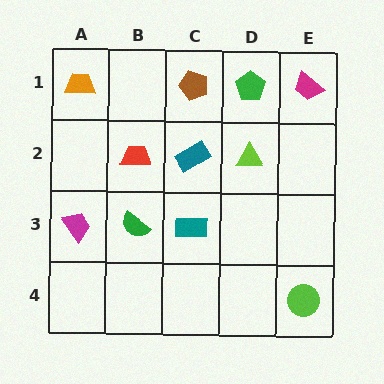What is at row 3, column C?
A teal rectangle.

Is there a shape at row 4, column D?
No, that cell is empty.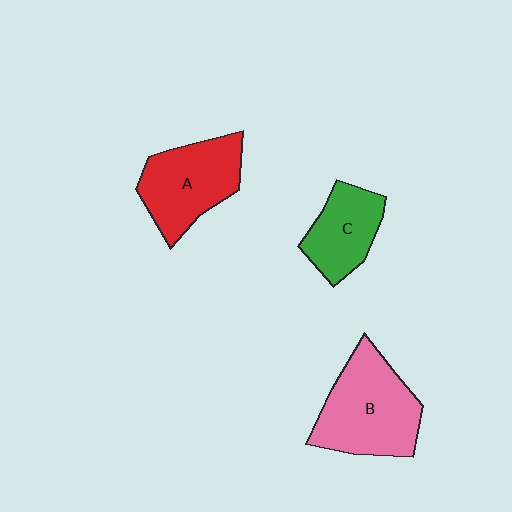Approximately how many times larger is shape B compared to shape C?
Approximately 1.6 times.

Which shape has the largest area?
Shape B (pink).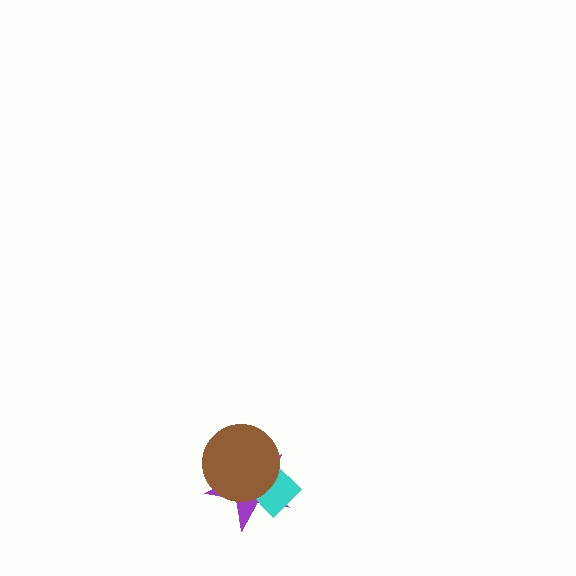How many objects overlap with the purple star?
2 objects overlap with the purple star.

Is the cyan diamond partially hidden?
Yes, it is partially covered by another shape.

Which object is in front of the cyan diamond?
The brown circle is in front of the cyan diamond.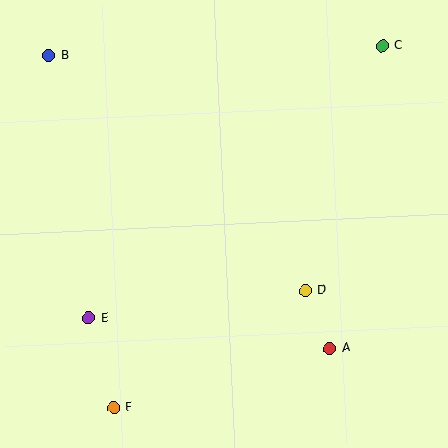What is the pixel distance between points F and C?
The distance between F and C is 451 pixels.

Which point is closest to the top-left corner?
Point B is closest to the top-left corner.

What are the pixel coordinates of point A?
Point A is at (330, 349).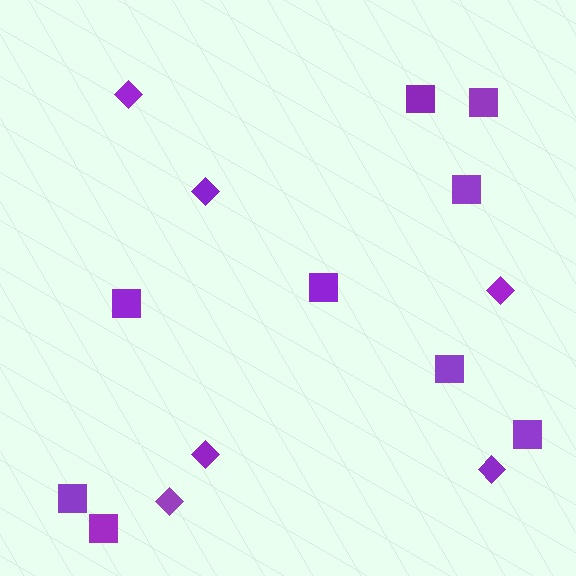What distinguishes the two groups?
There are 2 groups: one group of diamonds (6) and one group of squares (9).